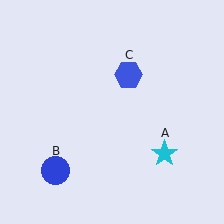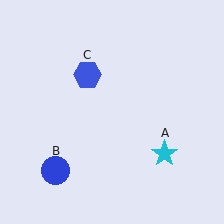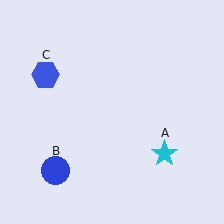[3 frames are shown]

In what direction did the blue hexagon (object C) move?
The blue hexagon (object C) moved left.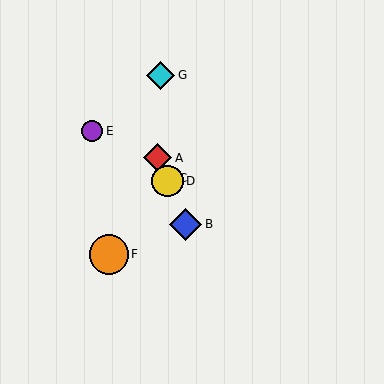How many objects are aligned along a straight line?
4 objects (A, B, C, D) are aligned along a straight line.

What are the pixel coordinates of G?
Object G is at (161, 75).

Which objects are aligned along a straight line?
Objects A, B, C, D are aligned along a straight line.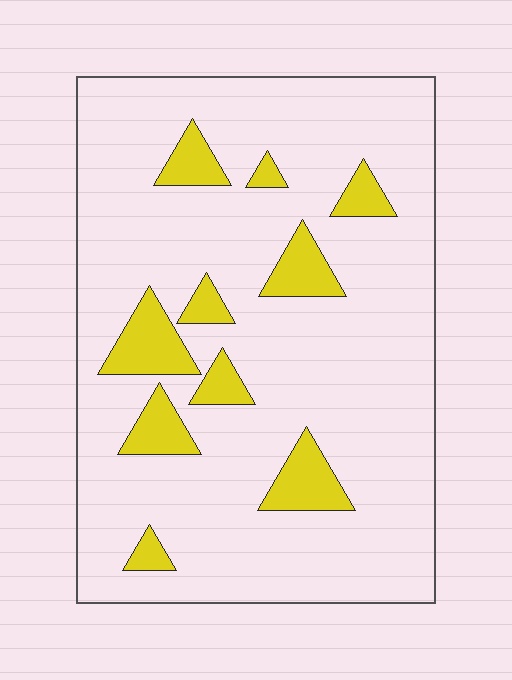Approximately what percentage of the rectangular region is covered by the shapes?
Approximately 15%.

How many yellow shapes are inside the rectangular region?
10.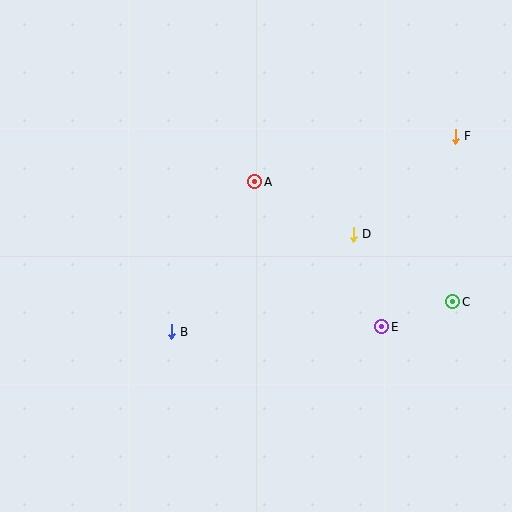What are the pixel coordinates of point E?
Point E is at (382, 327).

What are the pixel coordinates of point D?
Point D is at (353, 234).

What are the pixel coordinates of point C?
Point C is at (453, 302).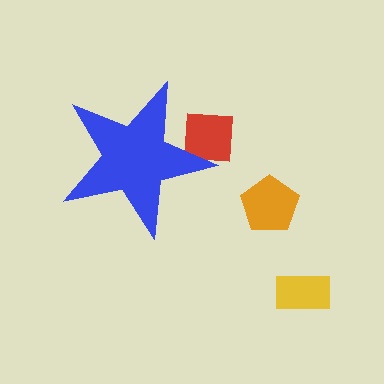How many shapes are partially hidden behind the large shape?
1 shape is partially hidden.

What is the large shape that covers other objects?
A blue star.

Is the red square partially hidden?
Yes, the red square is partially hidden behind the blue star.